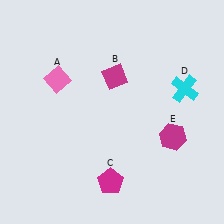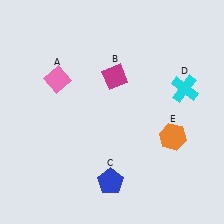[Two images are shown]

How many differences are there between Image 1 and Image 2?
There are 2 differences between the two images.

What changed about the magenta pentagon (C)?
In Image 1, C is magenta. In Image 2, it changed to blue.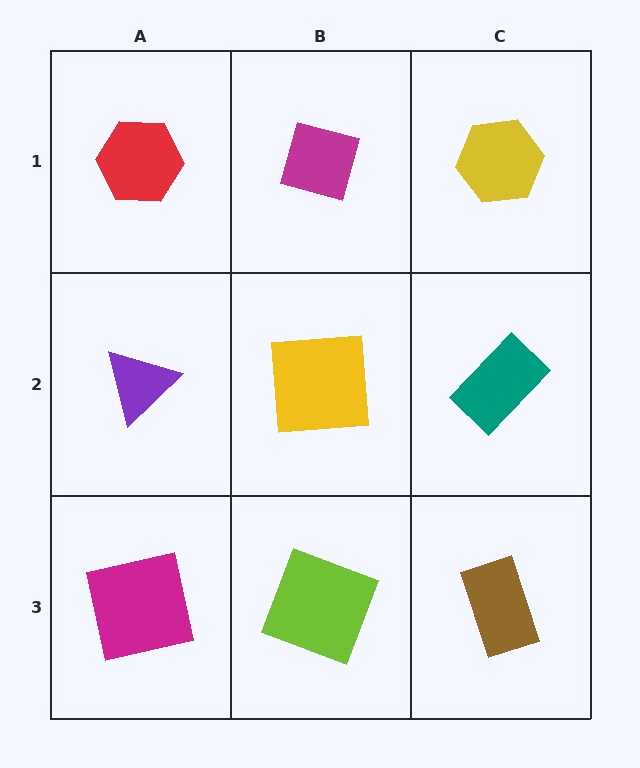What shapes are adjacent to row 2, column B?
A magenta diamond (row 1, column B), a lime square (row 3, column B), a purple triangle (row 2, column A), a teal rectangle (row 2, column C).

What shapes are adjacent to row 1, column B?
A yellow square (row 2, column B), a red hexagon (row 1, column A), a yellow hexagon (row 1, column C).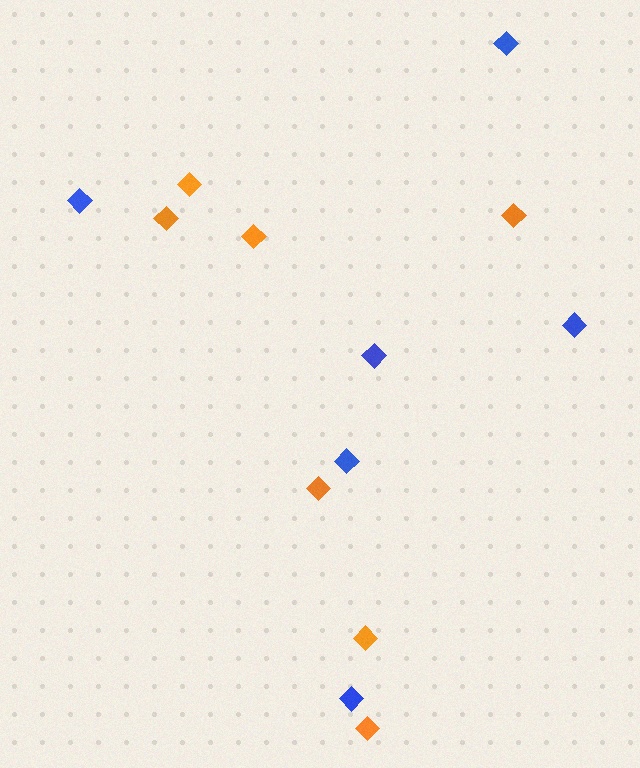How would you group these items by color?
There are 2 groups: one group of orange diamonds (7) and one group of blue diamonds (6).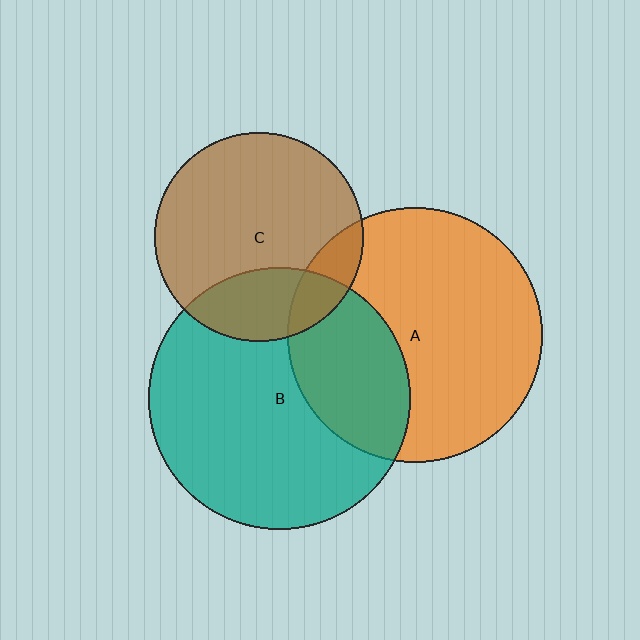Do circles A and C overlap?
Yes.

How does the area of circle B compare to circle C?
Approximately 1.6 times.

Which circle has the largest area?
Circle B (teal).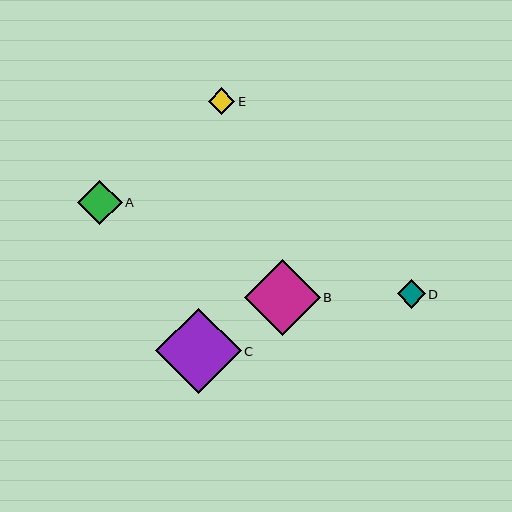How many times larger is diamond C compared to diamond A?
Diamond C is approximately 1.9 times the size of diamond A.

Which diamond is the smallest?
Diamond E is the smallest with a size of approximately 27 pixels.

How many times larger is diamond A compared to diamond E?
Diamond A is approximately 1.7 times the size of diamond E.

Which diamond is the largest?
Diamond C is the largest with a size of approximately 86 pixels.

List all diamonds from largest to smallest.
From largest to smallest: C, B, A, D, E.